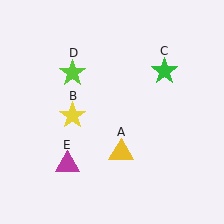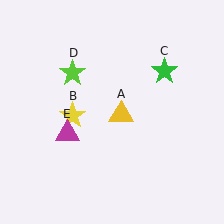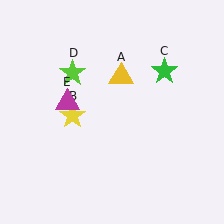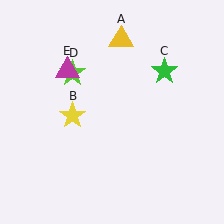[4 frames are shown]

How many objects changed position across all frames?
2 objects changed position: yellow triangle (object A), magenta triangle (object E).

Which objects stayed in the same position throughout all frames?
Yellow star (object B) and green star (object C) and lime star (object D) remained stationary.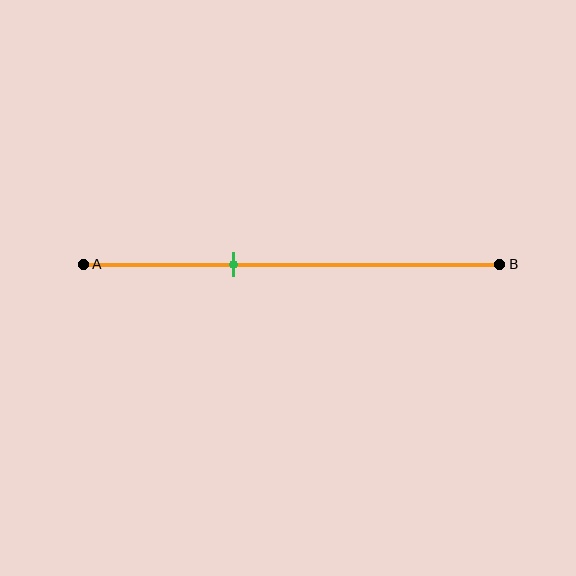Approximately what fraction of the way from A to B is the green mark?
The green mark is approximately 35% of the way from A to B.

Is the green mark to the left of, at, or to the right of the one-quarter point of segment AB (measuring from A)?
The green mark is to the right of the one-quarter point of segment AB.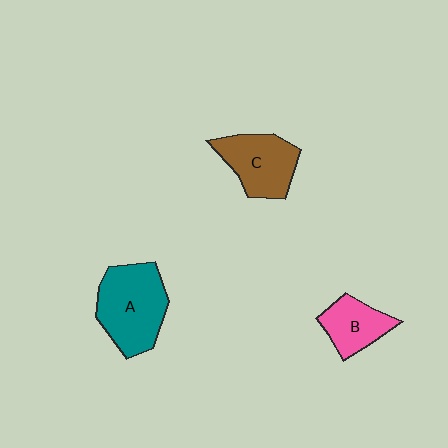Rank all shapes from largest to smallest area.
From largest to smallest: A (teal), C (brown), B (pink).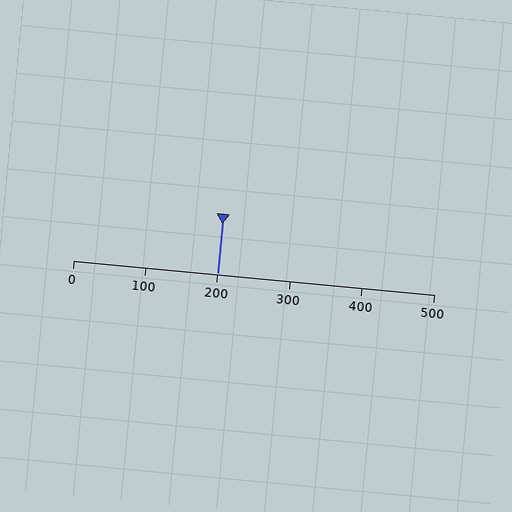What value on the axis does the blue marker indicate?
The marker indicates approximately 200.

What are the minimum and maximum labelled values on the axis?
The axis runs from 0 to 500.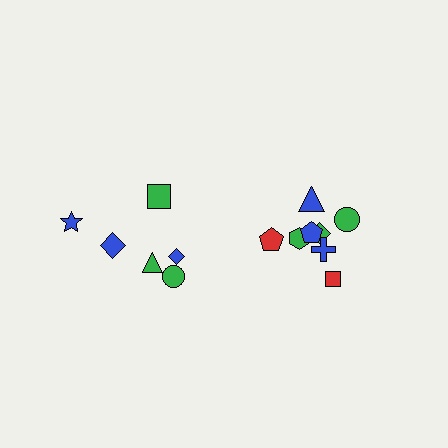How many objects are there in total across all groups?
There are 14 objects.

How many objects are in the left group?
There are 6 objects.